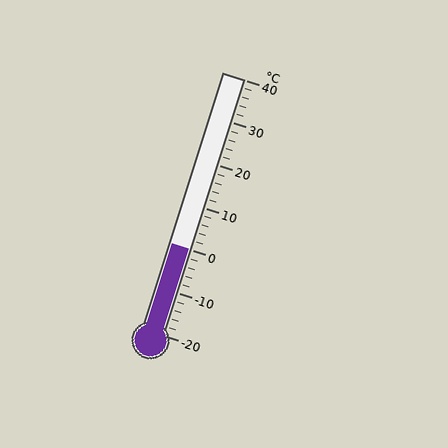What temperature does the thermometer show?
The thermometer shows approximately 0°C.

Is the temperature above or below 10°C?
The temperature is below 10°C.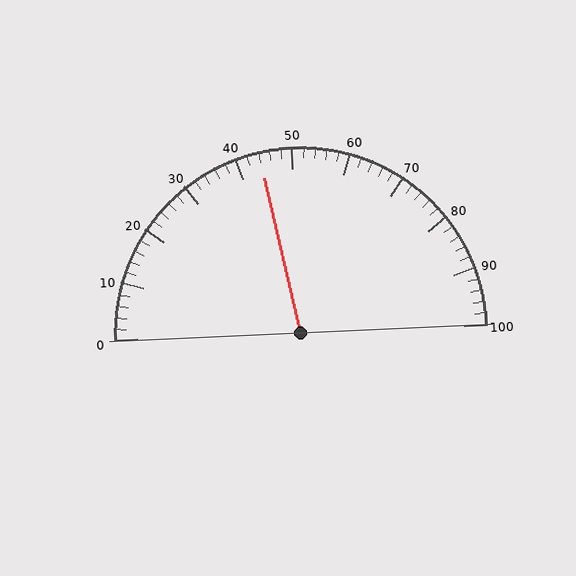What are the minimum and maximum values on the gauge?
The gauge ranges from 0 to 100.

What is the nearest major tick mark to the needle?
The nearest major tick mark is 40.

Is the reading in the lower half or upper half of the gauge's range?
The reading is in the lower half of the range (0 to 100).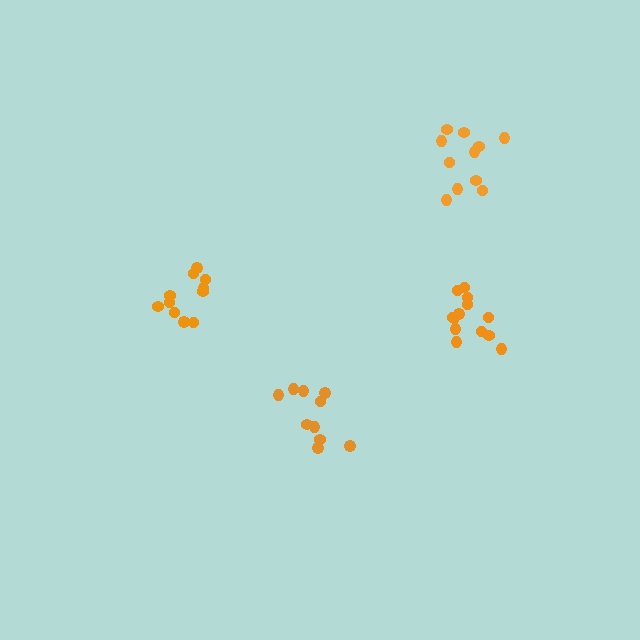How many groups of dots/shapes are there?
There are 4 groups.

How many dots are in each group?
Group 1: 13 dots, Group 2: 10 dots, Group 3: 11 dots, Group 4: 11 dots (45 total).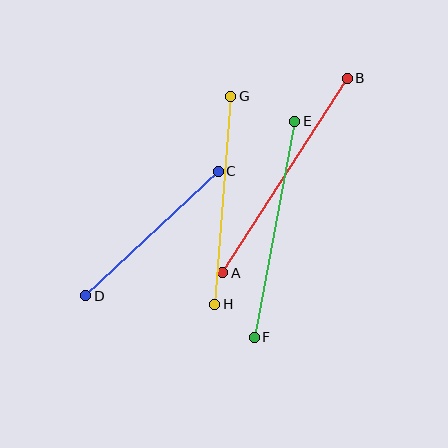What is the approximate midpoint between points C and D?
The midpoint is at approximately (152, 233) pixels.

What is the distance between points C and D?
The distance is approximately 182 pixels.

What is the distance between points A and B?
The distance is approximately 231 pixels.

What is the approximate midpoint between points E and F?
The midpoint is at approximately (274, 229) pixels.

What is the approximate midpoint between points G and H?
The midpoint is at approximately (223, 200) pixels.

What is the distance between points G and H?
The distance is approximately 209 pixels.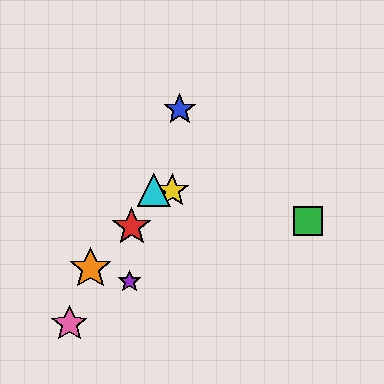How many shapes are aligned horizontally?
2 shapes (the yellow star, the cyan triangle) are aligned horizontally.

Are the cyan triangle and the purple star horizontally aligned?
No, the cyan triangle is at y≈190 and the purple star is at y≈281.